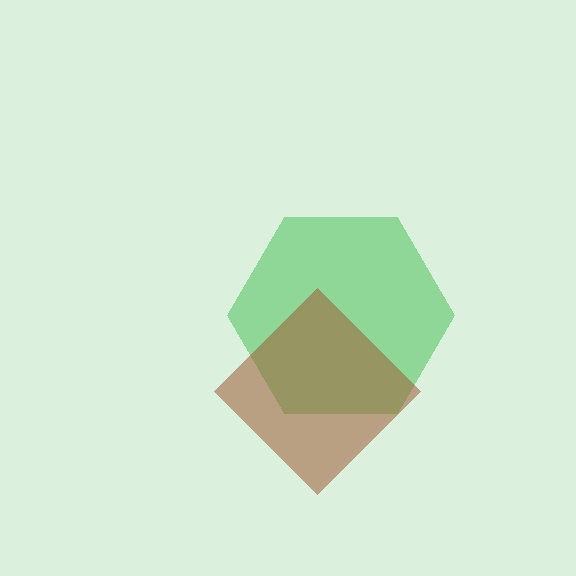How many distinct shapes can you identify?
There are 2 distinct shapes: a green hexagon, a brown diamond.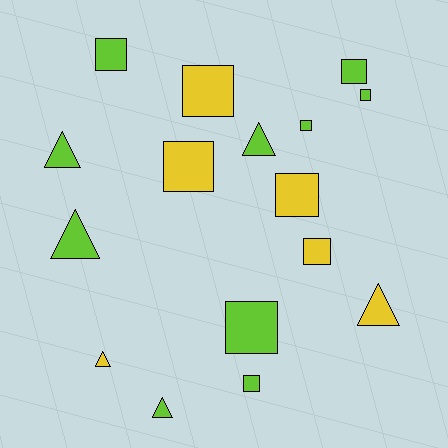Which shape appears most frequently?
Square, with 10 objects.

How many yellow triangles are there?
There are 2 yellow triangles.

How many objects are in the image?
There are 16 objects.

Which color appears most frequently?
Lime, with 10 objects.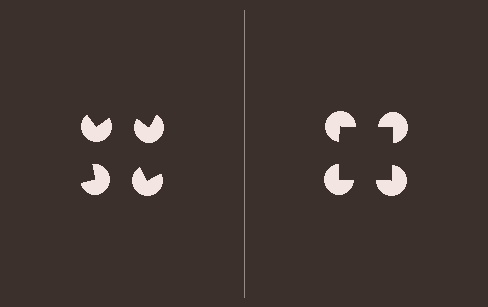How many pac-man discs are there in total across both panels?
8 — 4 on each side.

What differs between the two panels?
The pac-man discs are positioned identically on both sides; only the wedge orientations differ. On the right they align to a square; on the left they are misaligned.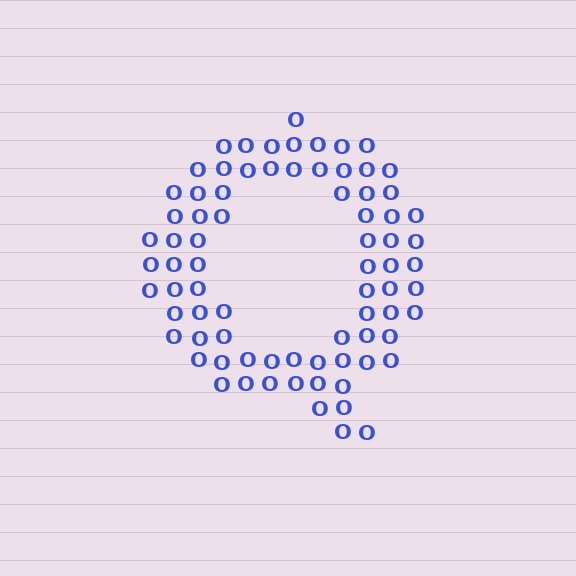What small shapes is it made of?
It is made of small letter O's.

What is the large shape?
The large shape is the letter Q.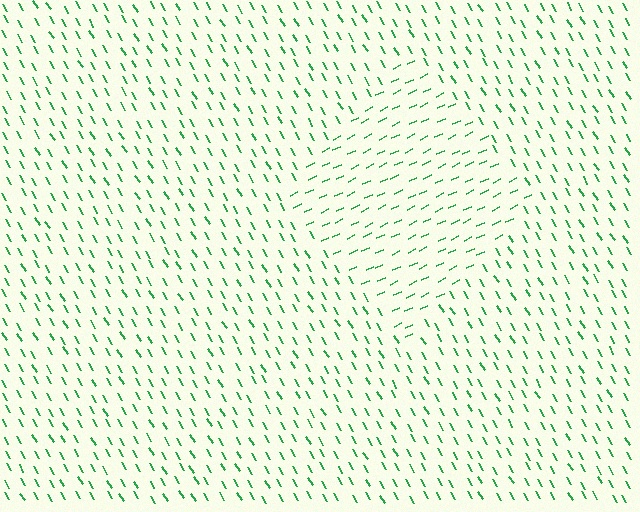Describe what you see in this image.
The image is filled with small green line segments. A diamond region in the image has lines oriented differently from the surrounding lines, creating a visible texture boundary.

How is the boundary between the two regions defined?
The boundary is defined purely by a change in line orientation (approximately 85 degrees difference). All lines are the same color and thickness.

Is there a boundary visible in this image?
Yes, there is a texture boundary formed by a change in line orientation.